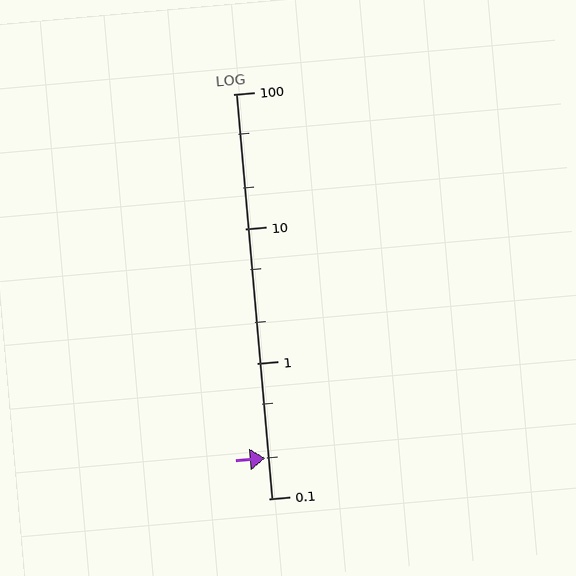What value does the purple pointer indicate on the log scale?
The pointer indicates approximately 0.2.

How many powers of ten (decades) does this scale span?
The scale spans 3 decades, from 0.1 to 100.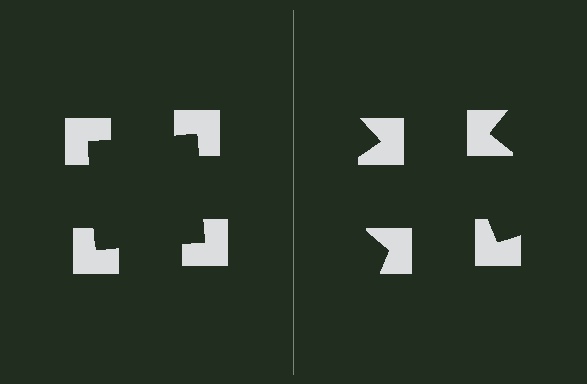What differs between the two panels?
The notched squares are positioned identically on both sides; only the wedge orientations differ. On the left they align to a square; on the right they are misaligned.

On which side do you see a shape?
An illusory square appears on the left side. On the right side the wedge cuts are rotated, so no coherent shape forms.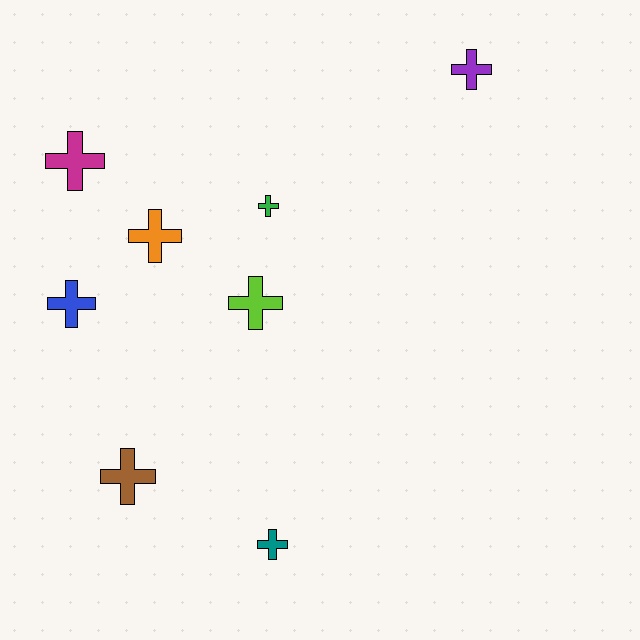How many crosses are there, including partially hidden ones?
There are 8 crosses.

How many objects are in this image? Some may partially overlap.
There are 8 objects.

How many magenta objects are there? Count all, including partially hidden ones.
There is 1 magenta object.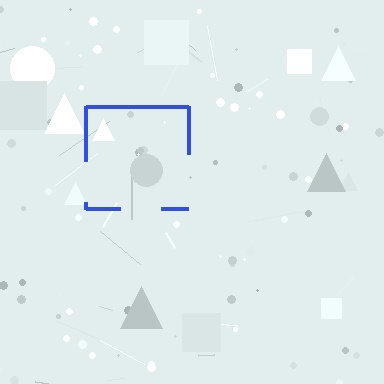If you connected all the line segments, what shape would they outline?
They would outline a square.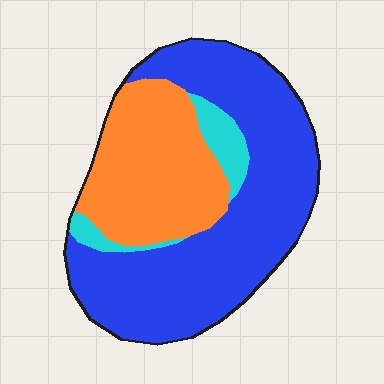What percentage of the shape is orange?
Orange takes up about one third (1/3) of the shape.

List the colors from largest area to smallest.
From largest to smallest: blue, orange, cyan.